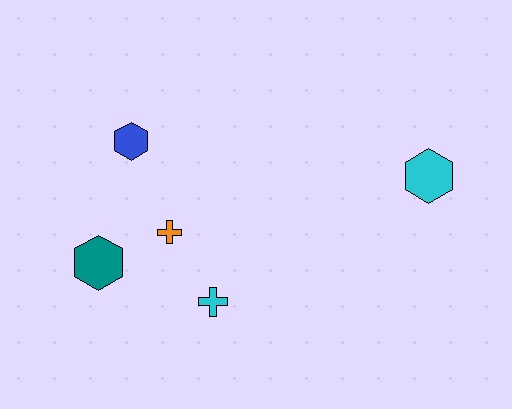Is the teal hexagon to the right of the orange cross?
No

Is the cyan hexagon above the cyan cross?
Yes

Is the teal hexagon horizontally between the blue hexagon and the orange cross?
No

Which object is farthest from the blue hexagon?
The cyan hexagon is farthest from the blue hexagon.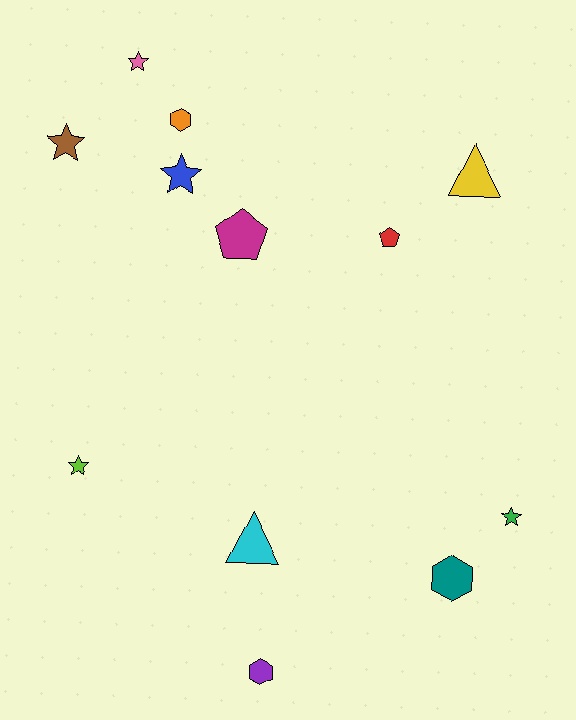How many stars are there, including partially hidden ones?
There are 5 stars.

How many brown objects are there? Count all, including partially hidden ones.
There is 1 brown object.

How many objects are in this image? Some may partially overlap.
There are 12 objects.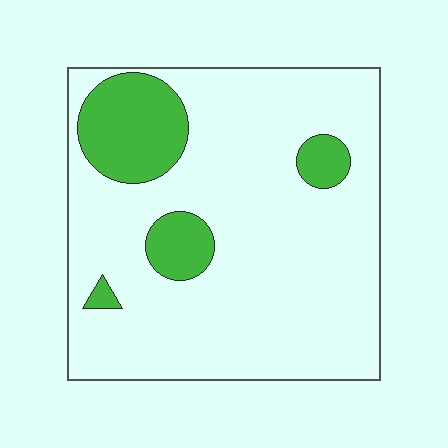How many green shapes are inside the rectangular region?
4.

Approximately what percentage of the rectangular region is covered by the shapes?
Approximately 15%.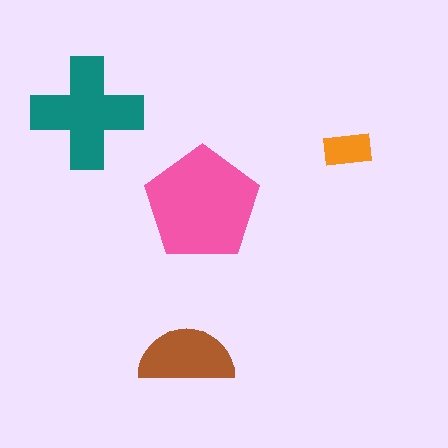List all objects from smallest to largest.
The orange rectangle, the brown semicircle, the teal cross, the pink pentagon.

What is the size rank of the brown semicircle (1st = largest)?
3rd.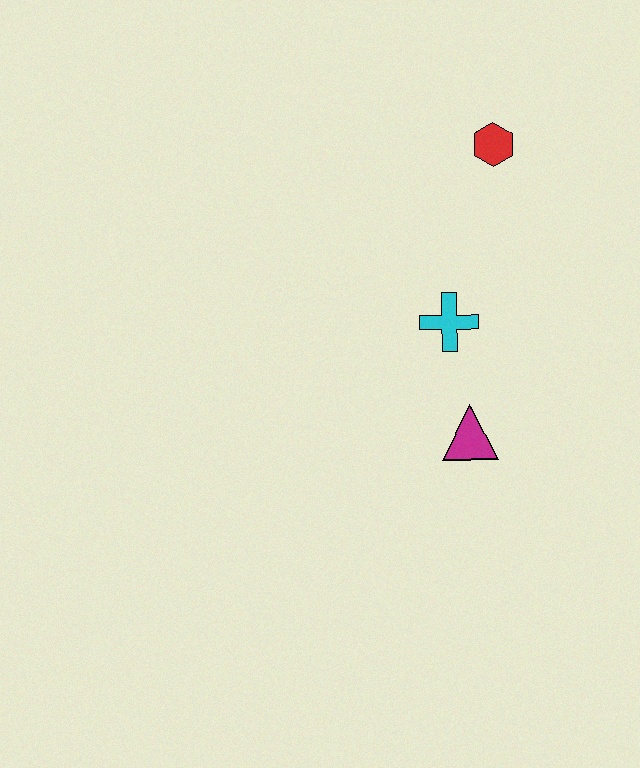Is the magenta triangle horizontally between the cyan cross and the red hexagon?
Yes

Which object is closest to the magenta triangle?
The cyan cross is closest to the magenta triangle.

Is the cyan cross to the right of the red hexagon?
No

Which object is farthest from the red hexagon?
The magenta triangle is farthest from the red hexagon.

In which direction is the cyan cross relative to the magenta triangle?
The cyan cross is above the magenta triangle.